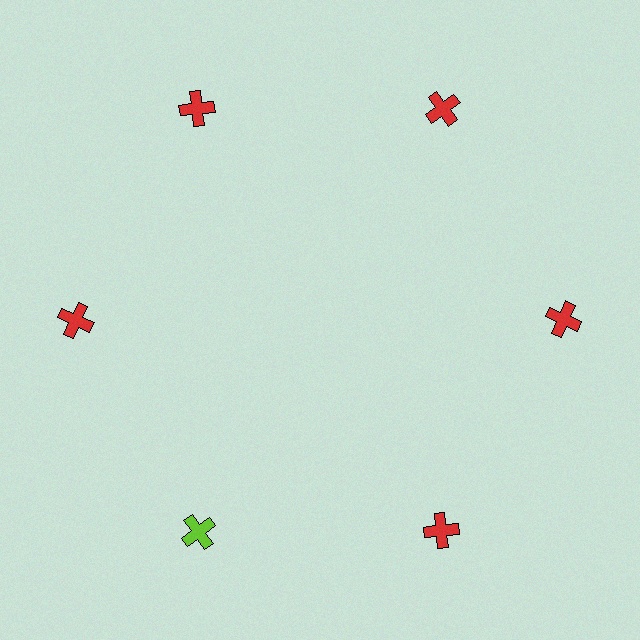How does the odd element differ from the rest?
It has a different color: lime instead of red.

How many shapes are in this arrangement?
There are 6 shapes arranged in a ring pattern.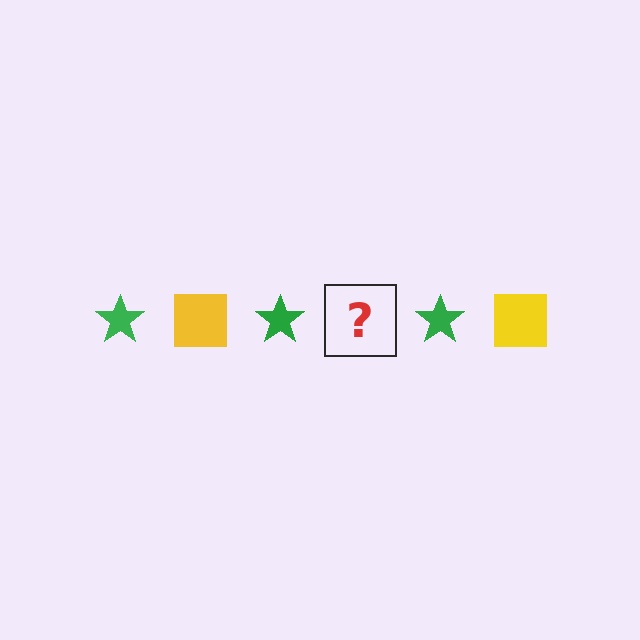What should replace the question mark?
The question mark should be replaced with a yellow square.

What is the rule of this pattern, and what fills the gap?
The rule is that the pattern alternates between green star and yellow square. The gap should be filled with a yellow square.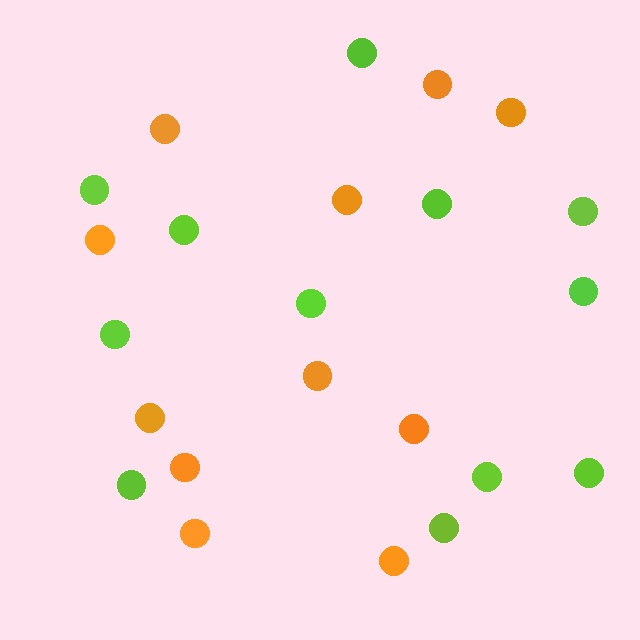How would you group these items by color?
There are 2 groups: one group of orange circles (11) and one group of lime circles (12).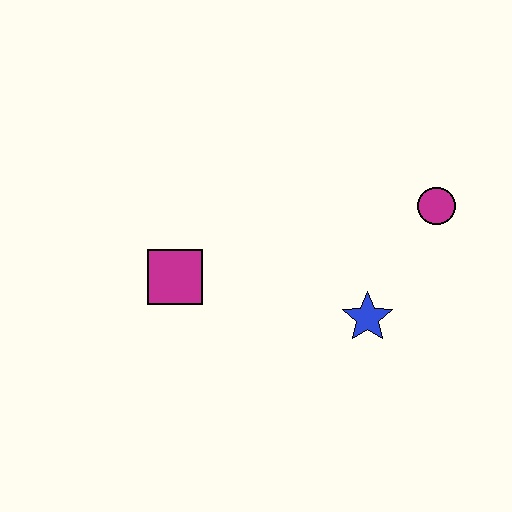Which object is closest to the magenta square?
The blue star is closest to the magenta square.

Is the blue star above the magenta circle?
No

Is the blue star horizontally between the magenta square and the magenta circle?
Yes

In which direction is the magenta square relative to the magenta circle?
The magenta square is to the left of the magenta circle.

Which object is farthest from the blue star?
The magenta square is farthest from the blue star.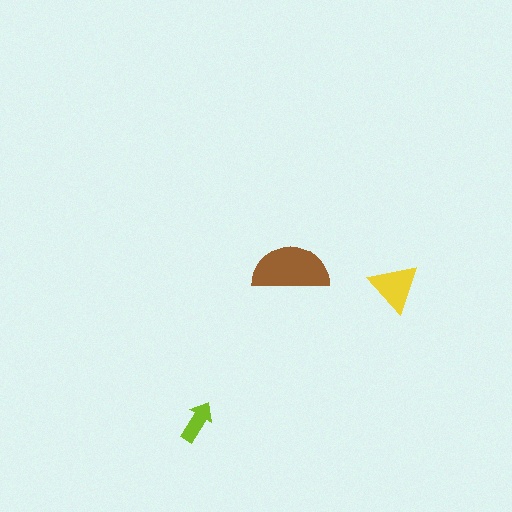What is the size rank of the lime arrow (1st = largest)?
3rd.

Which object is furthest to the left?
The lime arrow is leftmost.